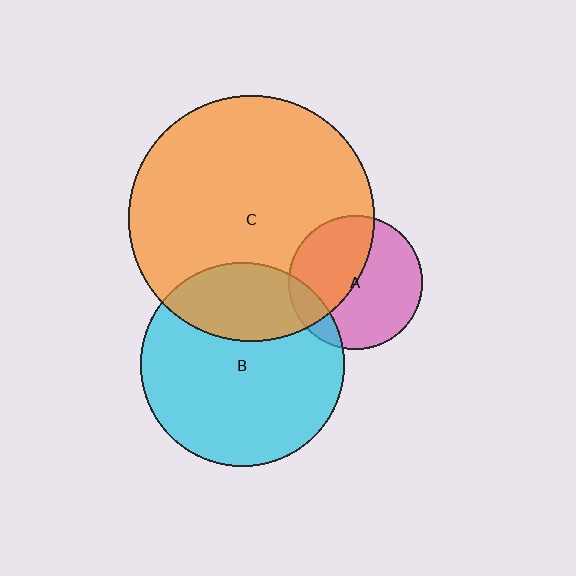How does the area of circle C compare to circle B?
Approximately 1.5 times.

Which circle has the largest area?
Circle C (orange).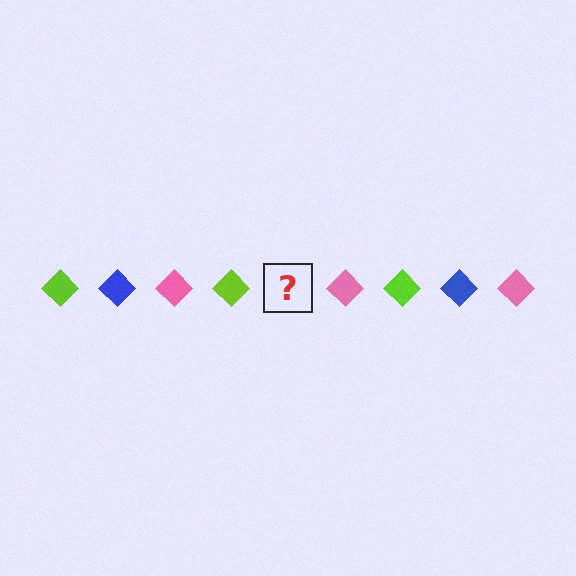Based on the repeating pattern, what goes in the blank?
The blank should be a blue diamond.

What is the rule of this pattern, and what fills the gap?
The rule is that the pattern cycles through lime, blue, pink diamonds. The gap should be filled with a blue diamond.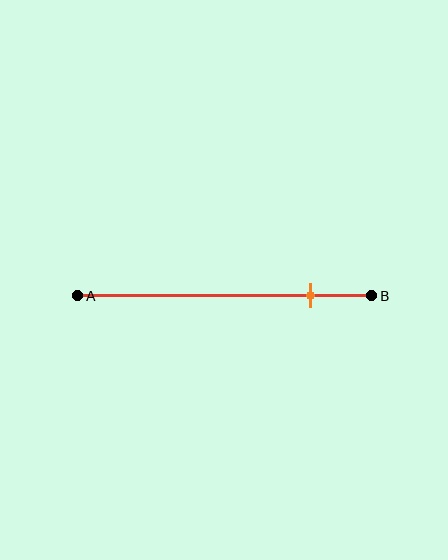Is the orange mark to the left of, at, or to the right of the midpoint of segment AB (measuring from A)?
The orange mark is to the right of the midpoint of segment AB.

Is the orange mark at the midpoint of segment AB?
No, the mark is at about 80% from A, not at the 50% midpoint.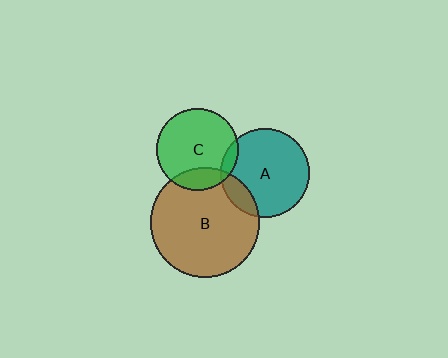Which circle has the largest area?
Circle B (brown).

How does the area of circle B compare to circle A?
Approximately 1.5 times.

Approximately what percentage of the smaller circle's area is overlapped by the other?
Approximately 15%.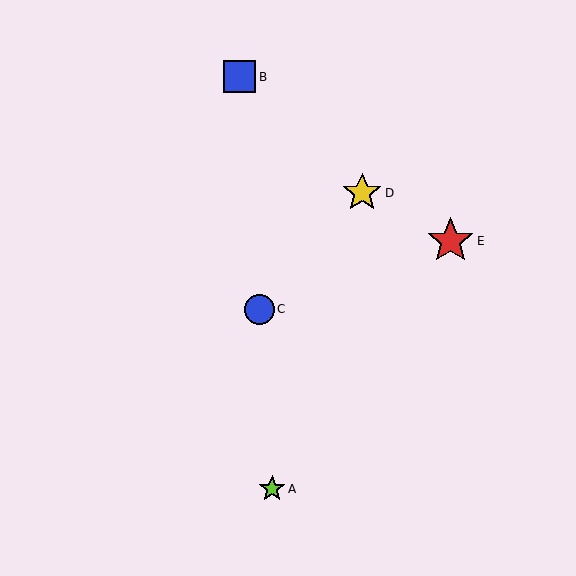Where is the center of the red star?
The center of the red star is at (451, 241).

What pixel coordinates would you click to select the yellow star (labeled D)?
Click at (362, 193) to select the yellow star D.